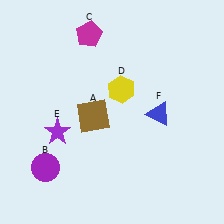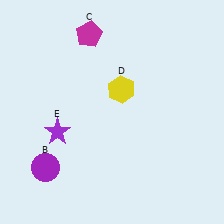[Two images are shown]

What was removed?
The brown square (A), the blue triangle (F) were removed in Image 2.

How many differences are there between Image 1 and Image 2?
There are 2 differences between the two images.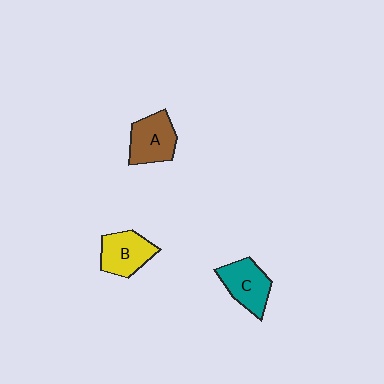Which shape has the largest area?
Shape A (brown).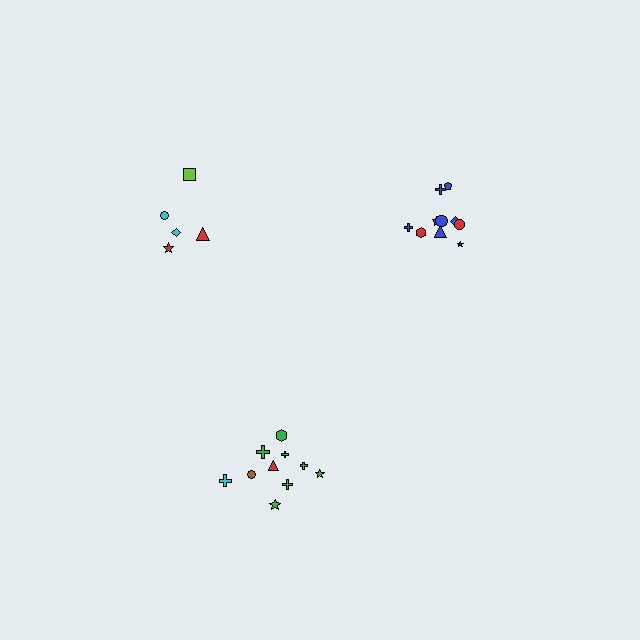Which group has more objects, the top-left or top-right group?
The top-right group.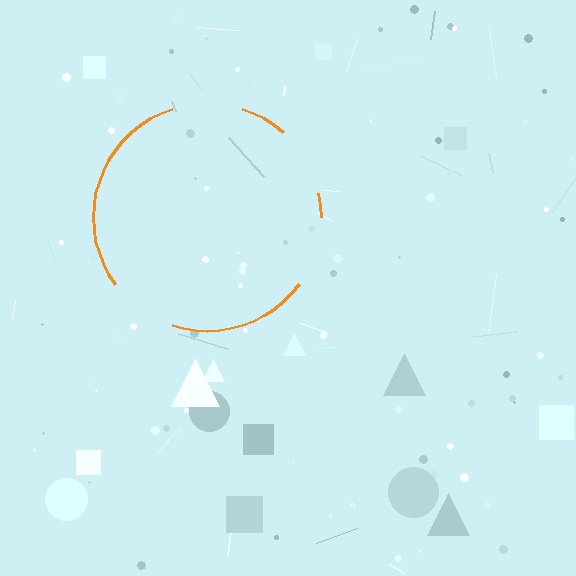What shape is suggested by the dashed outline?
The dashed outline suggests a circle.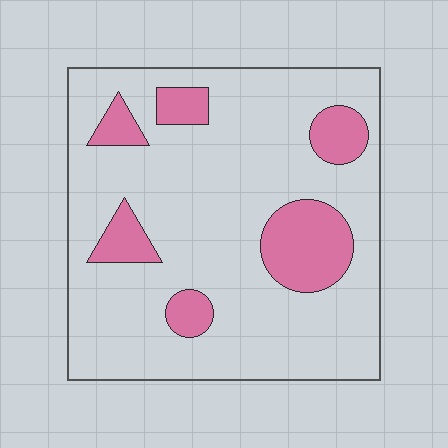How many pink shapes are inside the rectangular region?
6.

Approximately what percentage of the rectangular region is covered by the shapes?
Approximately 20%.